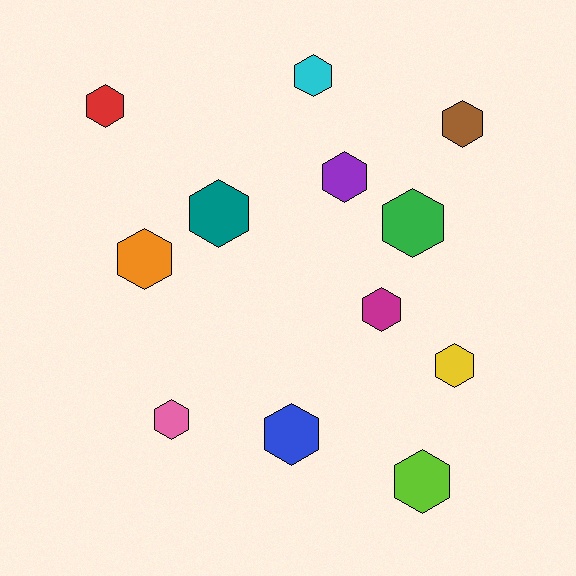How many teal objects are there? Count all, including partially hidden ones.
There is 1 teal object.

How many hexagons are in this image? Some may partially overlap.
There are 12 hexagons.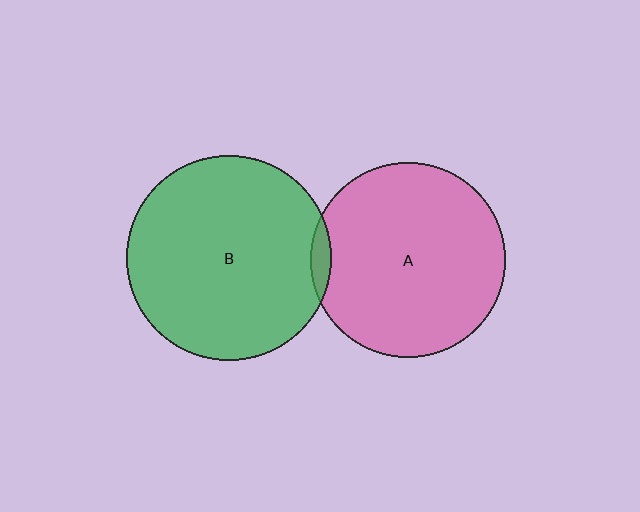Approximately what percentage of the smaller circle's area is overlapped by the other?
Approximately 5%.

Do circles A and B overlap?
Yes.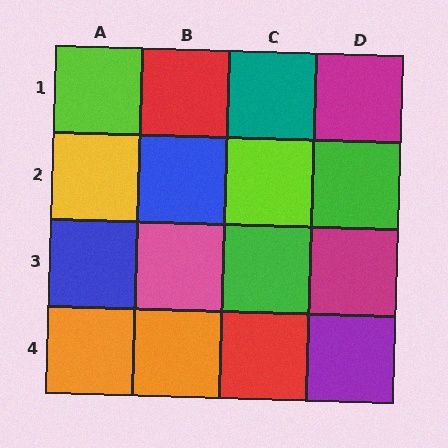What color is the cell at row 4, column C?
Red.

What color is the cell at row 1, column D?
Magenta.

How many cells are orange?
2 cells are orange.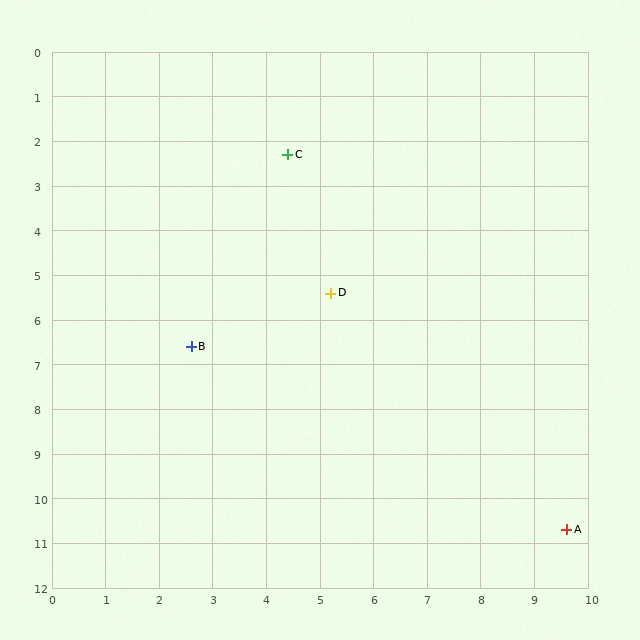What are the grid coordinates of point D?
Point D is at approximately (5.2, 5.4).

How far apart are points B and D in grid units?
Points B and D are about 2.9 grid units apart.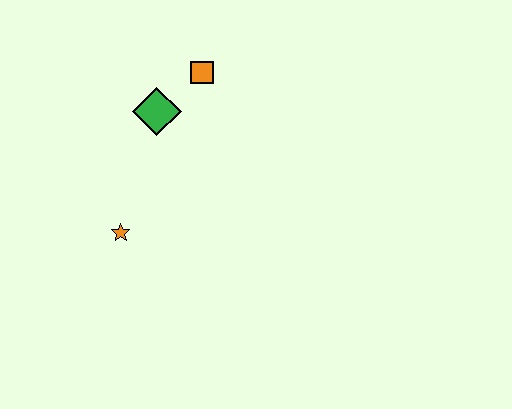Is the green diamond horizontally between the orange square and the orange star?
Yes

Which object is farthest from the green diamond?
The orange star is farthest from the green diamond.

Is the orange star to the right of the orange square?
No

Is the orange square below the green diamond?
No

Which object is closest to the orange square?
The green diamond is closest to the orange square.